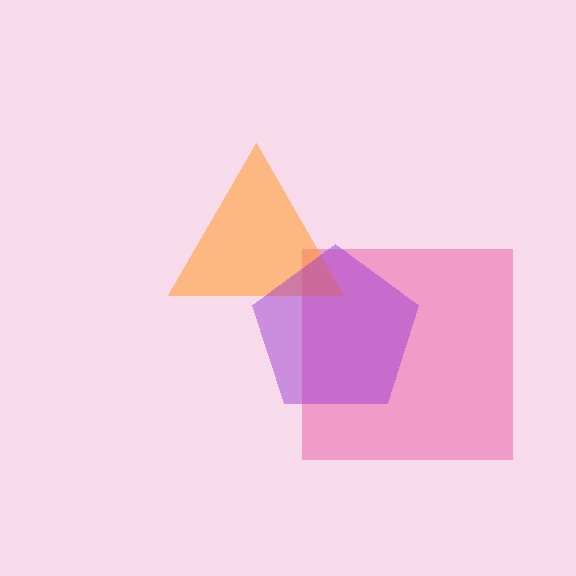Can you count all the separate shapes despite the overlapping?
Yes, there are 3 separate shapes.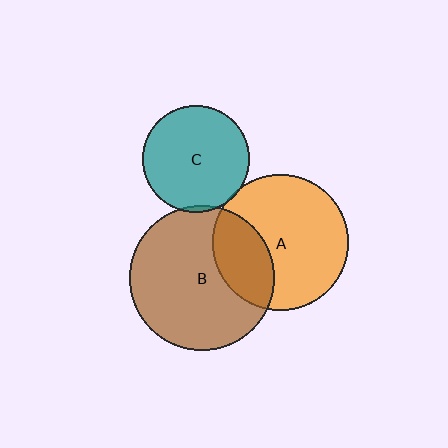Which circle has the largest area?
Circle B (brown).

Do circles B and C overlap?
Yes.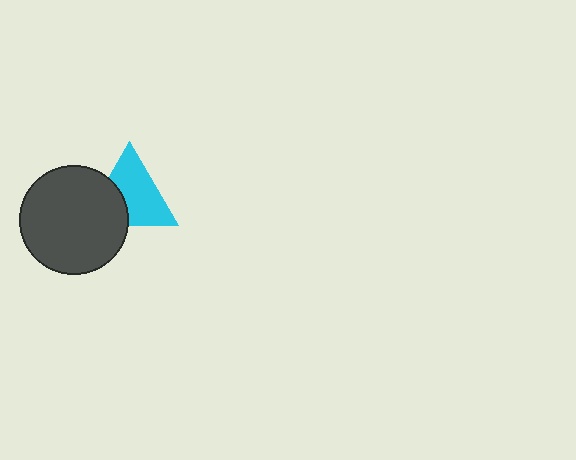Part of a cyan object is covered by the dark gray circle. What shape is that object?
It is a triangle.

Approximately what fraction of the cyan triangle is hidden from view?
Roughly 33% of the cyan triangle is hidden behind the dark gray circle.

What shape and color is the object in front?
The object in front is a dark gray circle.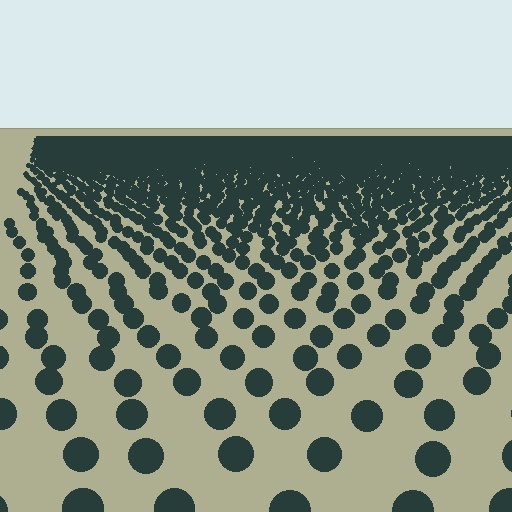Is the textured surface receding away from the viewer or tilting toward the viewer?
The surface is receding away from the viewer. Texture elements get smaller and denser toward the top.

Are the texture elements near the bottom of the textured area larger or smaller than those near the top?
Larger. Near the bottom, elements are closer to the viewer and appear at a bigger on-screen size.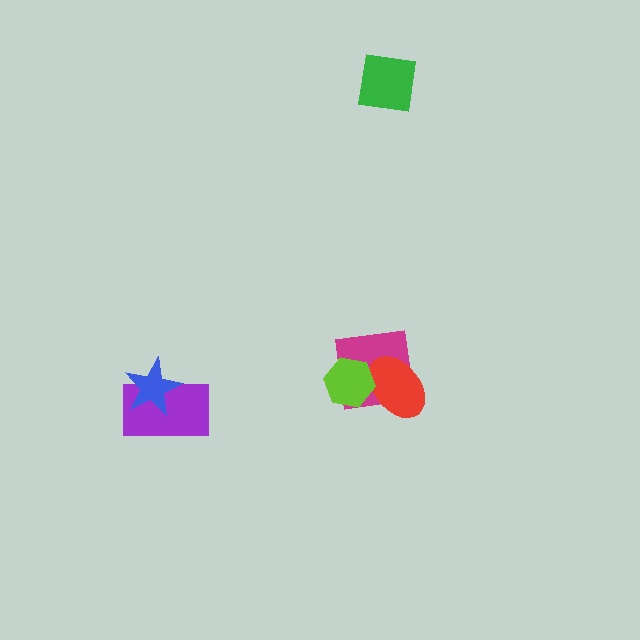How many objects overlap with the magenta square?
2 objects overlap with the magenta square.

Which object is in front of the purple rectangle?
The blue star is in front of the purple rectangle.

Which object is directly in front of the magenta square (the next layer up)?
The red ellipse is directly in front of the magenta square.